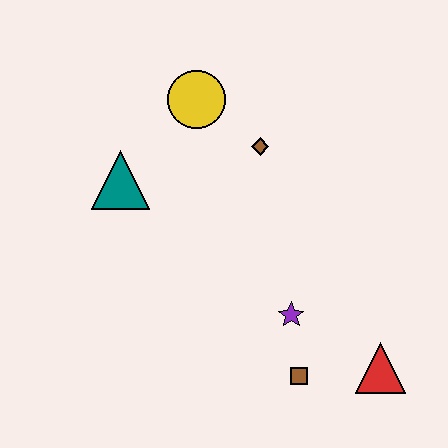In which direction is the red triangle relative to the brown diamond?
The red triangle is below the brown diamond.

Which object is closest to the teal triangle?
The yellow circle is closest to the teal triangle.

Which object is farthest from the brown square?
The yellow circle is farthest from the brown square.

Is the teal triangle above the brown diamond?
No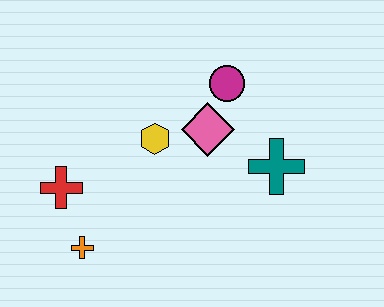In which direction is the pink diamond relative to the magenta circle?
The pink diamond is below the magenta circle.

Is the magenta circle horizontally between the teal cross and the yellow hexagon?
Yes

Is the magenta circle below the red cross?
No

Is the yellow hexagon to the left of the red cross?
No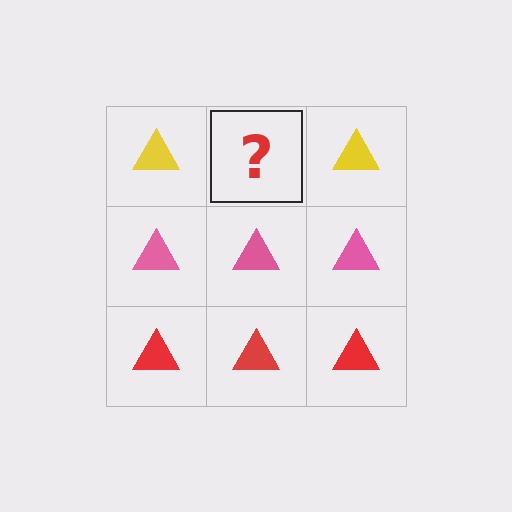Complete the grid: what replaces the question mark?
The question mark should be replaced with a yellow triangle.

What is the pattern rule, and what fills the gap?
The rule is that each row has a consistent color. The gap should be filled with a yellow triangle.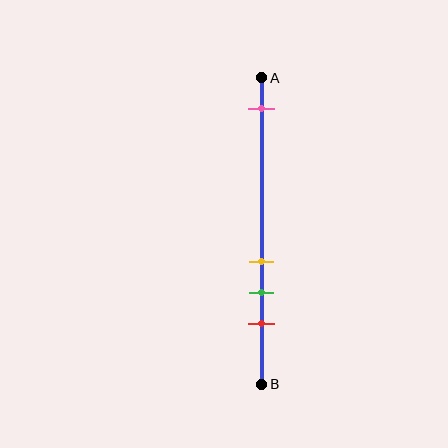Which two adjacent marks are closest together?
The yellow and green marks are the closest adjacent pair.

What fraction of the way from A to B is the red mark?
The red mark is approximately 80% (0.8) of the way from A to B.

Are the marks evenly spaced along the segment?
No, the marks are not evenly spaced.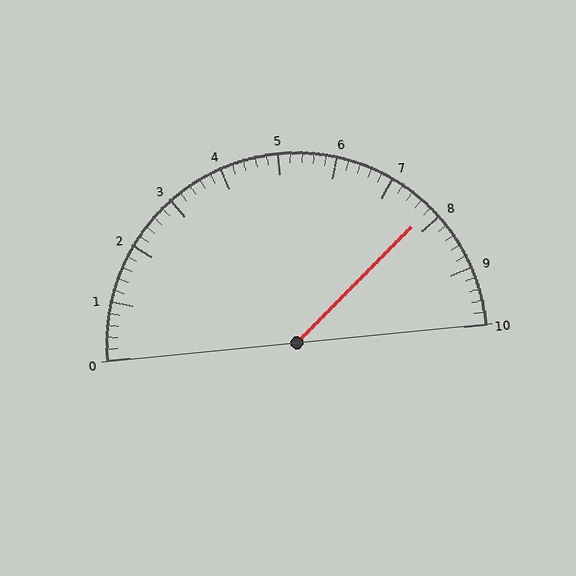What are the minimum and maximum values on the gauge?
The gauge ranges from 0 to 10.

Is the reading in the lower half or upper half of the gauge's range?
The reading is in the upper half of the range (0 to 10).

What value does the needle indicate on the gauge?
The needle indicates approximately 7.8.